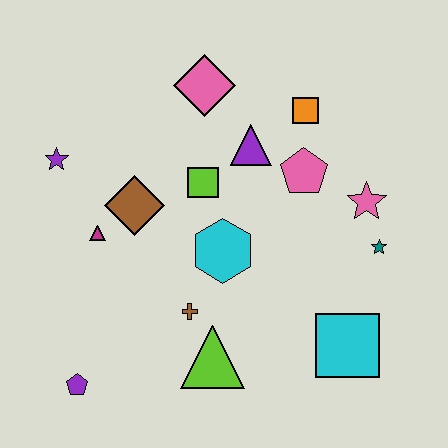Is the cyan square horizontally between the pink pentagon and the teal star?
Yes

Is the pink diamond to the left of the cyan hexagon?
Yes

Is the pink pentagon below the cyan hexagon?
No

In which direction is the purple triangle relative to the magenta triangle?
The purple triangle is to the right of the magenta triangle.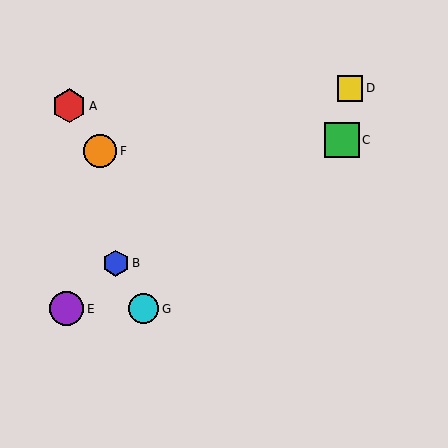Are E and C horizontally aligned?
No, E is at y≈309 and C is at y≈140.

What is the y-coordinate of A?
Object A is at y≈106.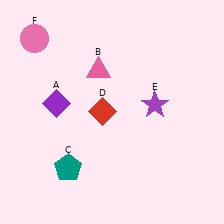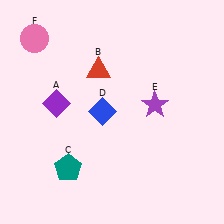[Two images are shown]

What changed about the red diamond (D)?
In Image 1, D is red. In Image 2, it changed to blue.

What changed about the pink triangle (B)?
In Image 1, B is pink. In Image 2, it changed to red.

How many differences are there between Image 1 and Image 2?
There are 2 differences between the two images.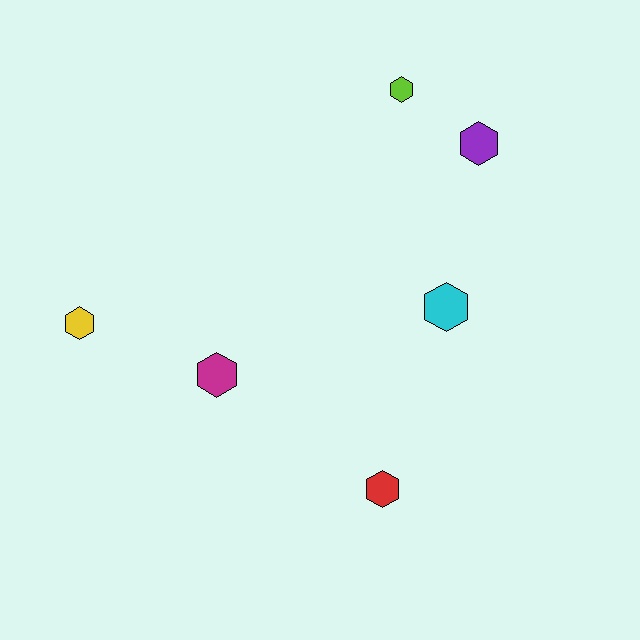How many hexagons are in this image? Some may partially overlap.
There are 6 hexagons.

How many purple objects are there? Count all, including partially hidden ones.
There is 1 purple object.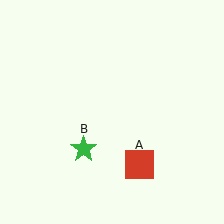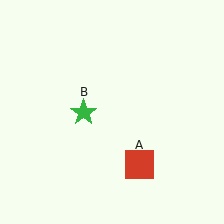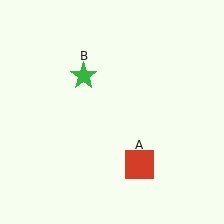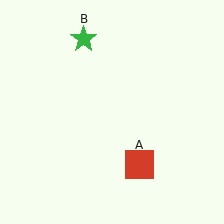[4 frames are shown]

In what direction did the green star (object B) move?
The green star (object B) moved up.